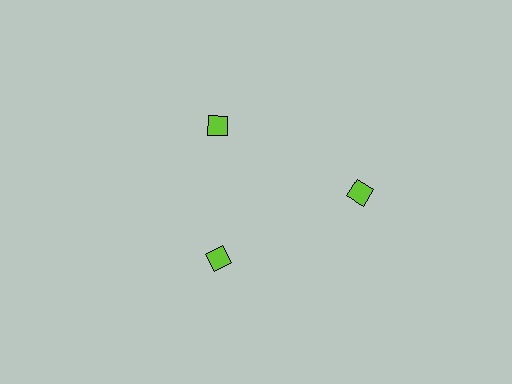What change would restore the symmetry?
The symmetry would be restored by moving it inward, back onto the ring so that all 3 diamonds sit at equal angles and equal distance from the center.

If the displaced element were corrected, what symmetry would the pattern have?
It would have 3-fold rotational symmetry — the pattern would map onto itself every 120 degrees.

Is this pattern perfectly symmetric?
No. The 3 lime diamonds are arranged in a ring, but one element near the 3 o'clock position is pushed outward from the center, breaking the 3-fold rotational symmetry.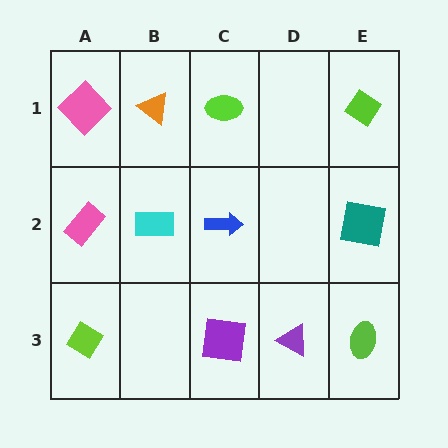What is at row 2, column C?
A blue arrow.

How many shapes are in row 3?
4 shapes.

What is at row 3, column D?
A purple triangle.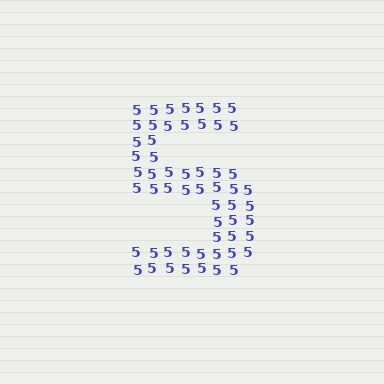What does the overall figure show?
The overall figure shows the digit 5.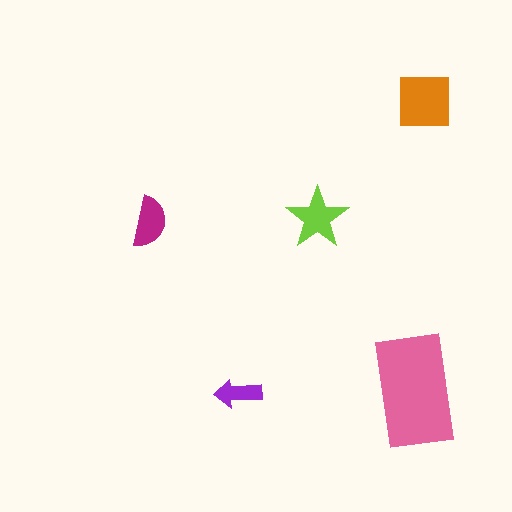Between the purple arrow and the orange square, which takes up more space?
The orange square.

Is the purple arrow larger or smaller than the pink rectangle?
Smaller.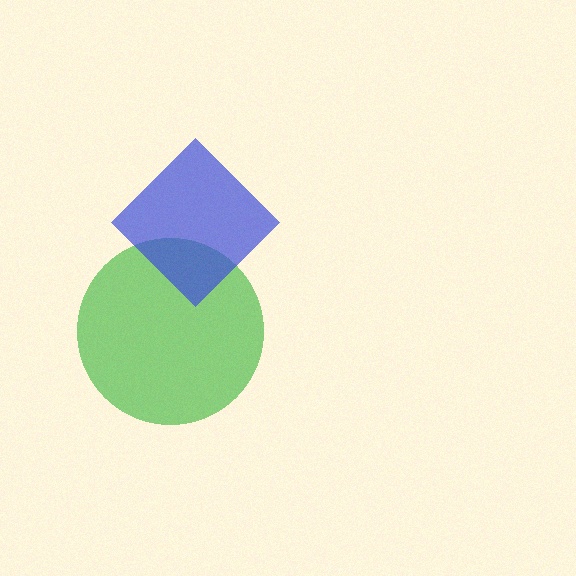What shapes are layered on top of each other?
The layered shapes are: a green circle, a blue diamond.